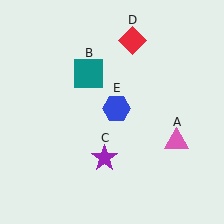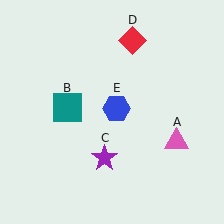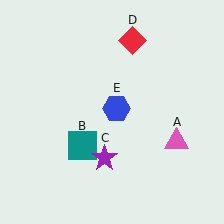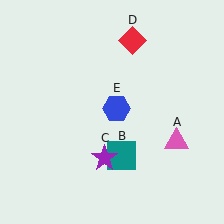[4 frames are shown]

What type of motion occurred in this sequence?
The teal square (object B) rotated counterclockwise around the center of the scene.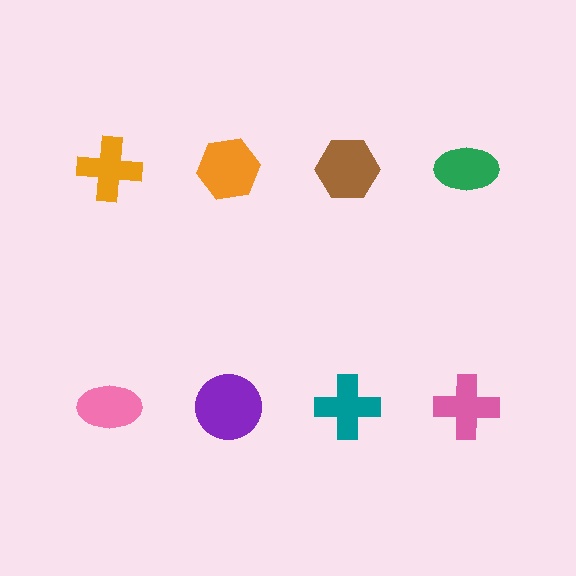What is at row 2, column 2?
A purple circle.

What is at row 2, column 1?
A pink ellipse.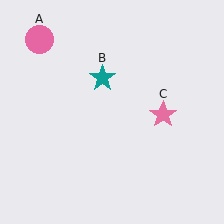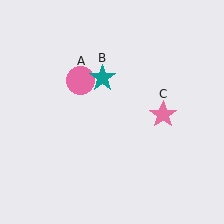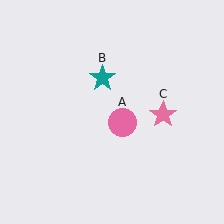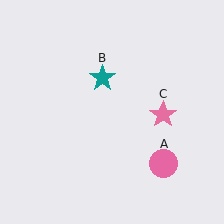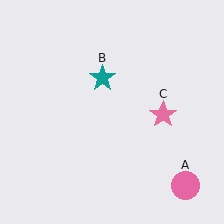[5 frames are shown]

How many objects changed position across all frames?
1 object changed position: pink circle (object A).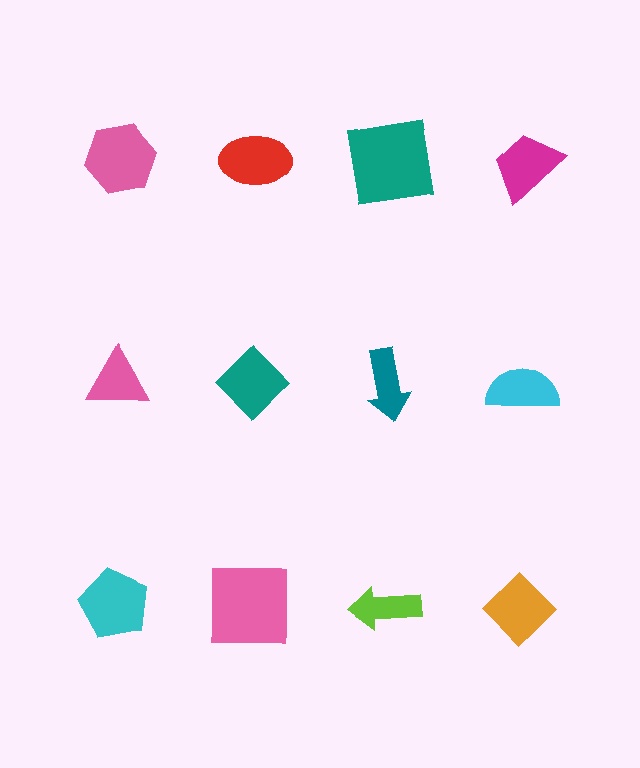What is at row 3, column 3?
A lime arrow.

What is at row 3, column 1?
A cyan pentagon.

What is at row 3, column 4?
An orange diamond.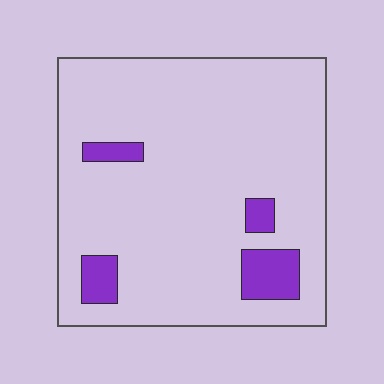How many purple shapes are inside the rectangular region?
4.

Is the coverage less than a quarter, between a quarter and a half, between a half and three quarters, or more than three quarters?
Less than a quarter.